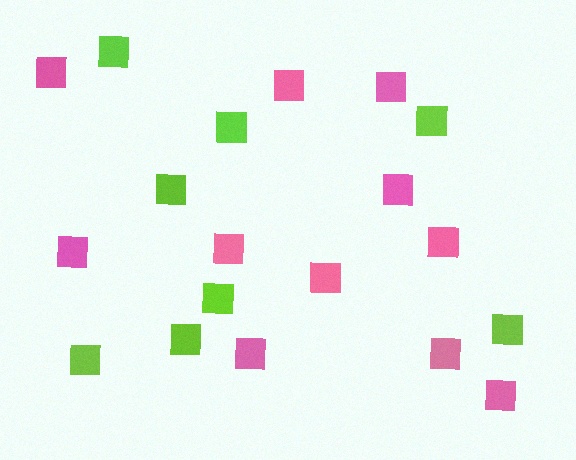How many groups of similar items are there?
There are 2 groups: one group of pink squares (11) and one group of lime squares (8).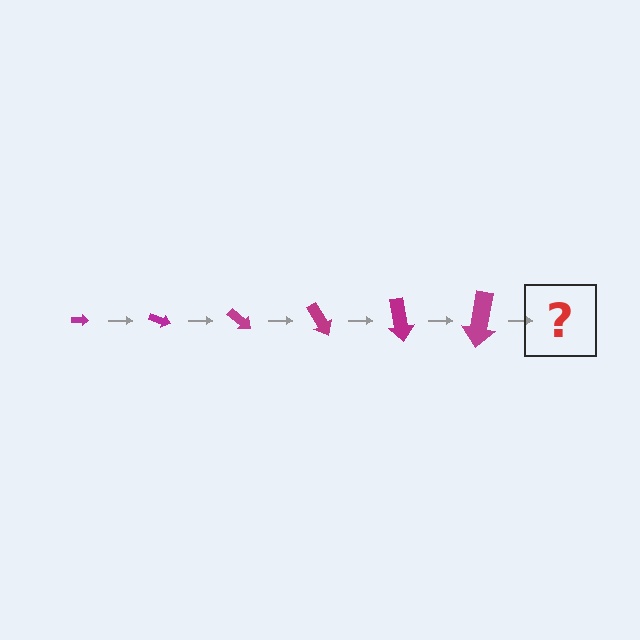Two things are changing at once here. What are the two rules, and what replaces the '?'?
The two rules are that the arrow grows larger each step and it rotates 20 degrees each step. The '?' should be an arrow, larger than the previous one and rotated 120 degrees from the start.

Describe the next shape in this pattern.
It should be an arrow, larger than the previous one and rotated 120 degrees from the start.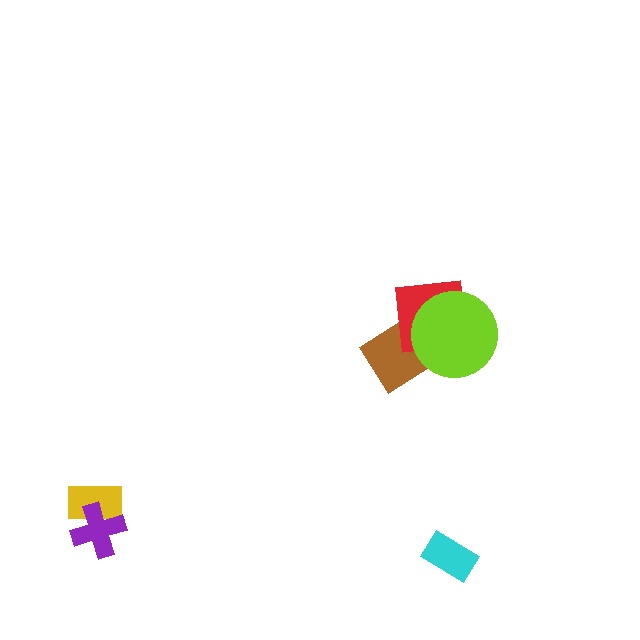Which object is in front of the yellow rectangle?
The purple cross is in front of the yellow rectangle.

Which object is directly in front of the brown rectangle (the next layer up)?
The red square is directly in front of the brown rectangle.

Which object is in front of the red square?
The lime circle is in front of the red square.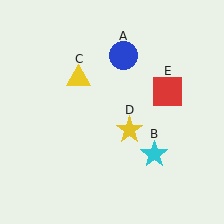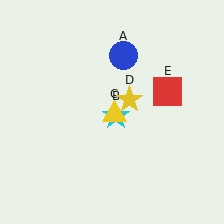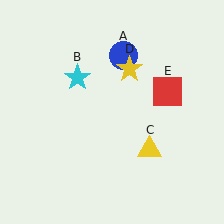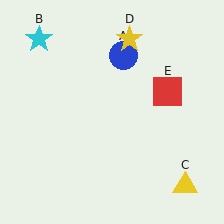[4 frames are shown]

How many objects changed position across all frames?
3 objects changed position: cyan star (object B), yellow triangle (object C), yellow star (object D).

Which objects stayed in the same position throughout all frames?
Blue circle (object A) and red square (object E) remained stationary.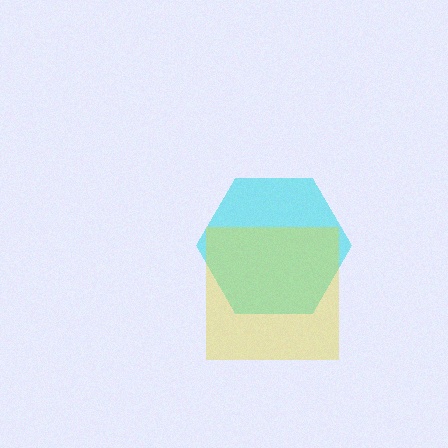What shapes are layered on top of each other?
The layered shapes are: a cyan hexagon, a yellow square.